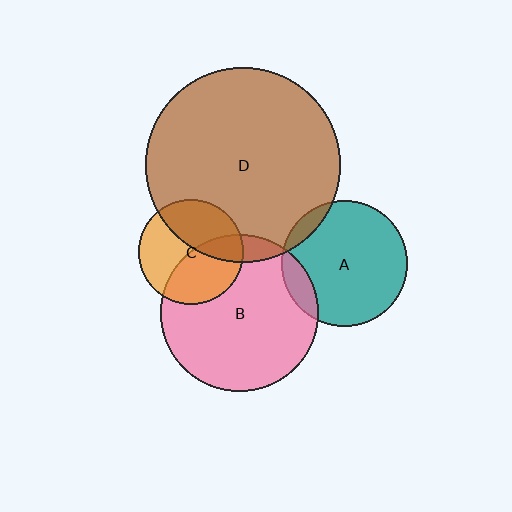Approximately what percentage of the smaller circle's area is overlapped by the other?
Approximately 10%.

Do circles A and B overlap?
Yes.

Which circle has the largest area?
Circle D (brown).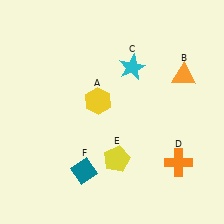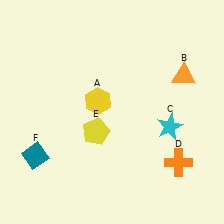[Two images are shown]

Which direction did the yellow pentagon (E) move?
The yellow pentagon (E) moved up.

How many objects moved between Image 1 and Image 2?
3 objects moved between the two images.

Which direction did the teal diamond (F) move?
The teal diamond (F) moved left.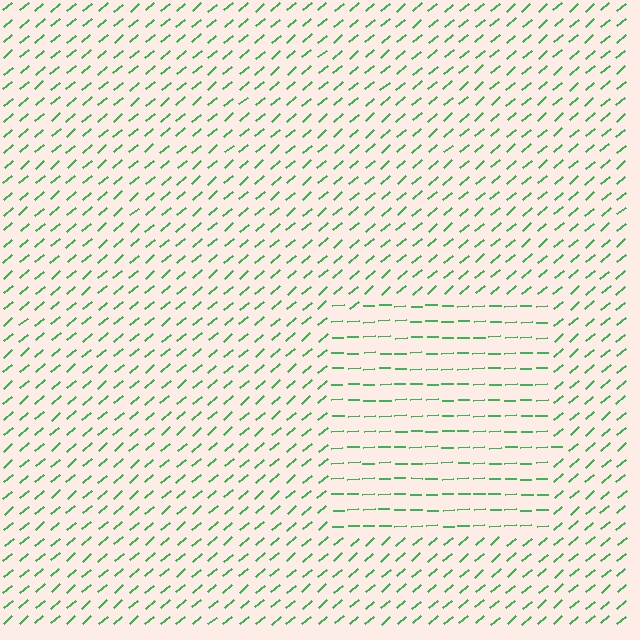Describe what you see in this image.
The image is filled with small green line segments. A rectangle region in the image has lines oriented differently from the surrounding lines, creating a visible texture boundary.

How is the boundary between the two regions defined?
The boundary is defined purely by a change in line orientation (approximately 38 degrees difference). All lines are the same color and thickness.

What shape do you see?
I see a rectangle.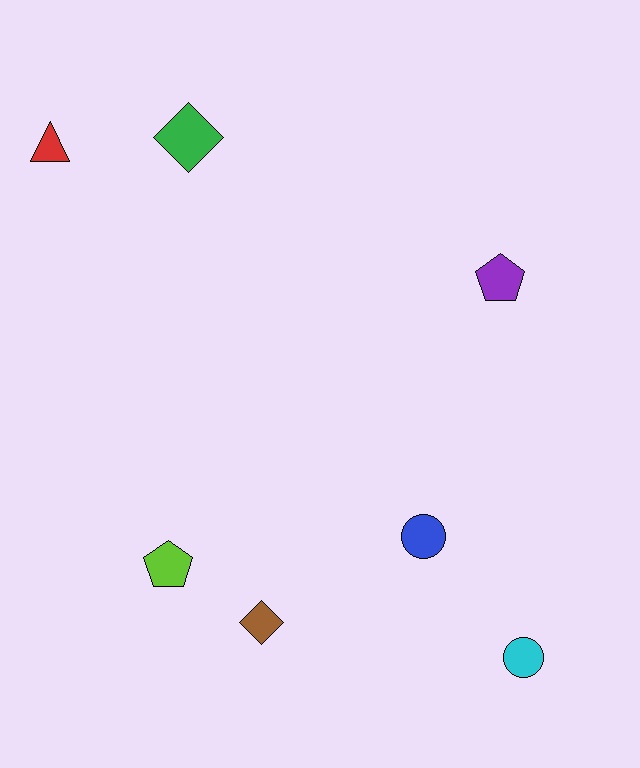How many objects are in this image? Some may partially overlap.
There are 7 objects.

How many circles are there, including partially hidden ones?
There are 2 circles.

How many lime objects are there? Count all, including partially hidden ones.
There is 1 lime object.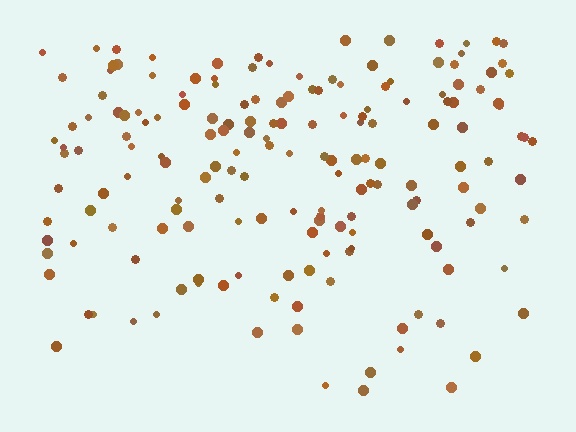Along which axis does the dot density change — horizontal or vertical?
Vertical.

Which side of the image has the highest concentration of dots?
The top.